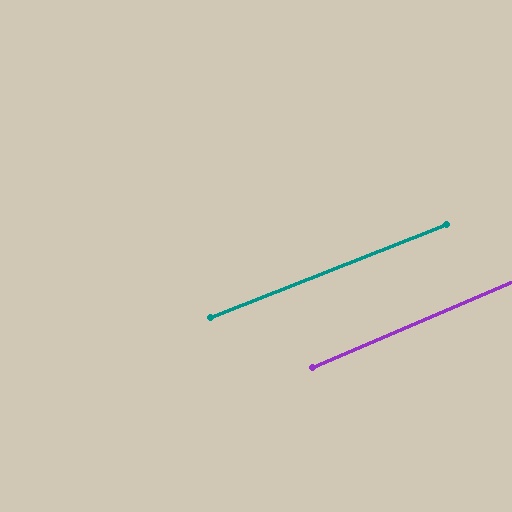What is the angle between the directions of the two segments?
Approximately 2 degrees.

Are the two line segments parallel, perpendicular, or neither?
Parallel — their directions differ by only 1.6°.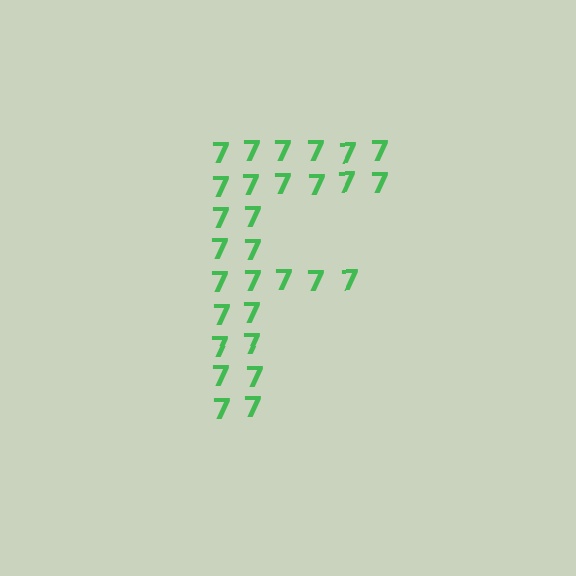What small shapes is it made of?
It is made of small digit 7's.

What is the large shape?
The large shape is the letter F.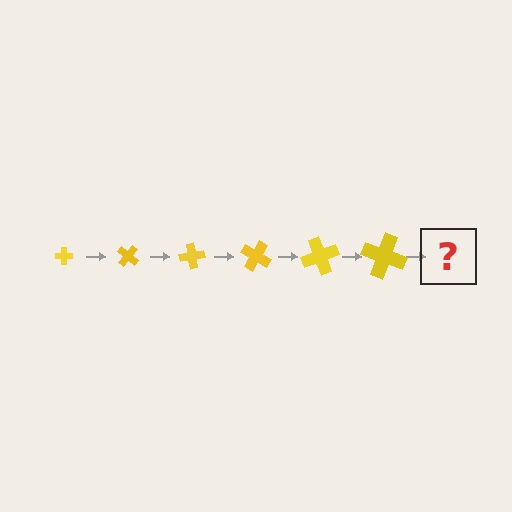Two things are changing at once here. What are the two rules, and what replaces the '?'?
The two rules are that the cross grows larger each step and it rotates 40 degrees each step. The '?' should be a cross, larger than the previous one and rotated 240 degrees from the start.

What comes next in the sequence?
The next element should be a cross, larger than the previous one and rotated 240 degrees from the start.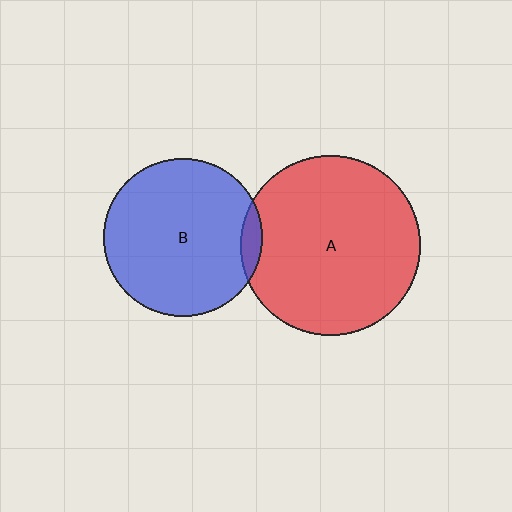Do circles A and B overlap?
Yes.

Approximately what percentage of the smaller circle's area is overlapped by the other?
Approximately 5%.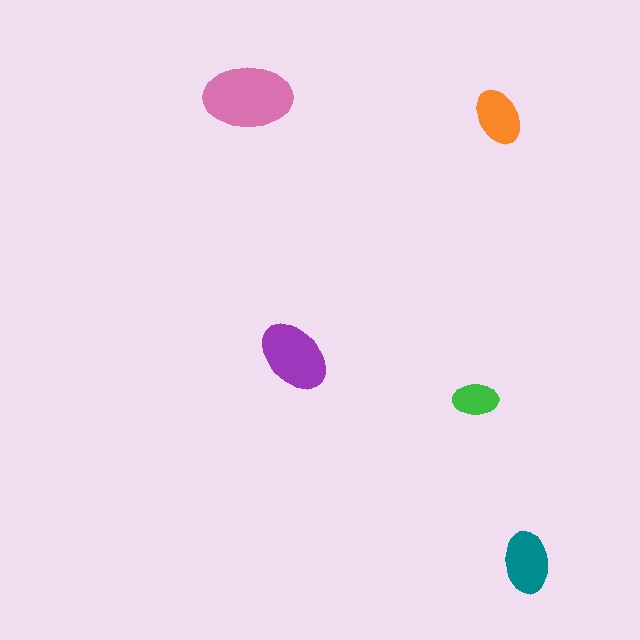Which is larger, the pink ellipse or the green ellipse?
The pink one.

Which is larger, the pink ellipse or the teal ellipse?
The pink one.